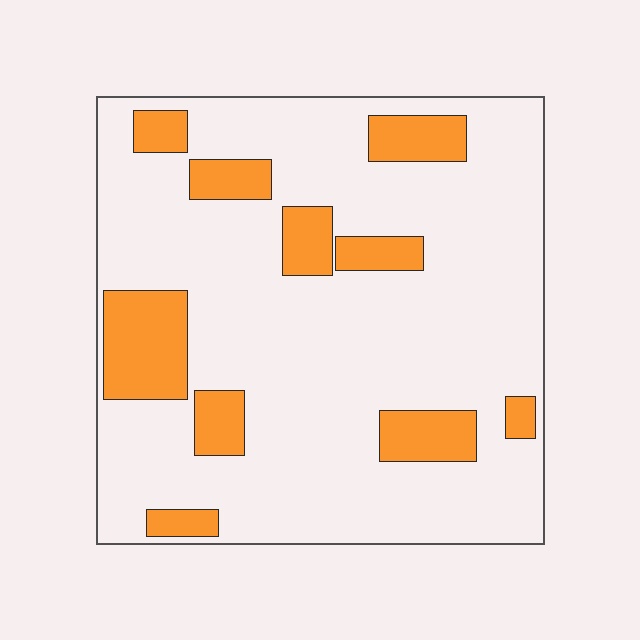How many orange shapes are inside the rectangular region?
10.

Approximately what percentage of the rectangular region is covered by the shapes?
Approximately 20%.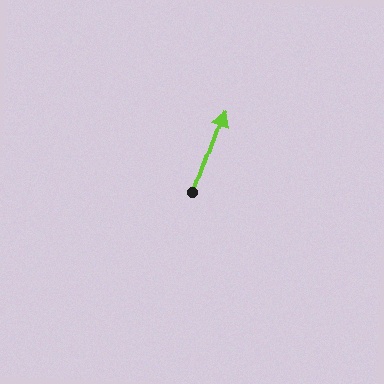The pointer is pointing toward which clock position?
Roughly 1 o'clock.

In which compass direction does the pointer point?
North.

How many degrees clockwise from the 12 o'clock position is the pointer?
Approximately 20 degrees.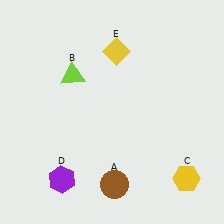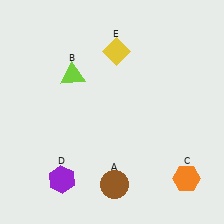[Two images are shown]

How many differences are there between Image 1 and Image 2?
There is 1 difference between the two images.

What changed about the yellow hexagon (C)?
In Image 1, C is yellow. In Image 2, it changed to orange.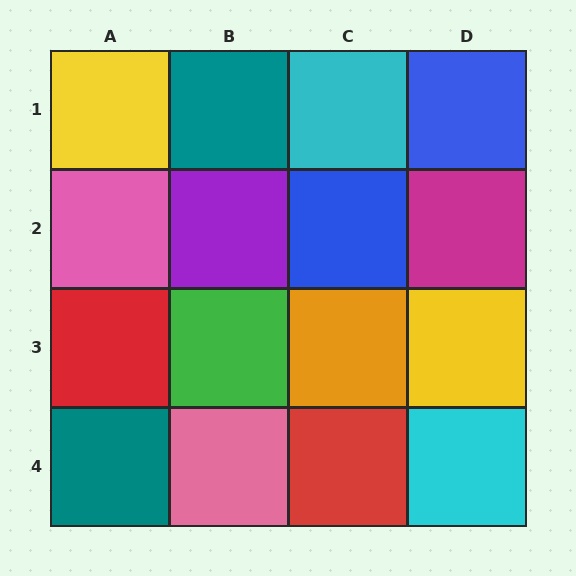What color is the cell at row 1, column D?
Blue.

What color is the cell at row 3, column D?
Yellow.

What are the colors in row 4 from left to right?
Teal, pink, red, cyan.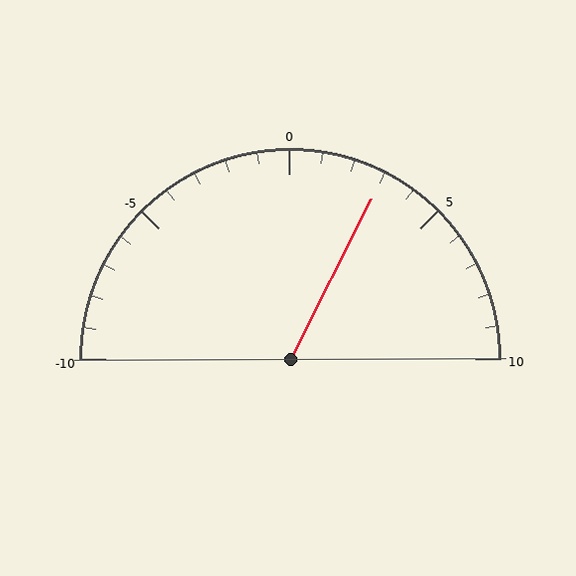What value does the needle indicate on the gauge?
The needle indicates approximately 3.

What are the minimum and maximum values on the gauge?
The gauge ranges from -10 to 10.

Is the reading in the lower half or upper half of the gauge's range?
The reading is in the upper half of the range (-10 to 10).